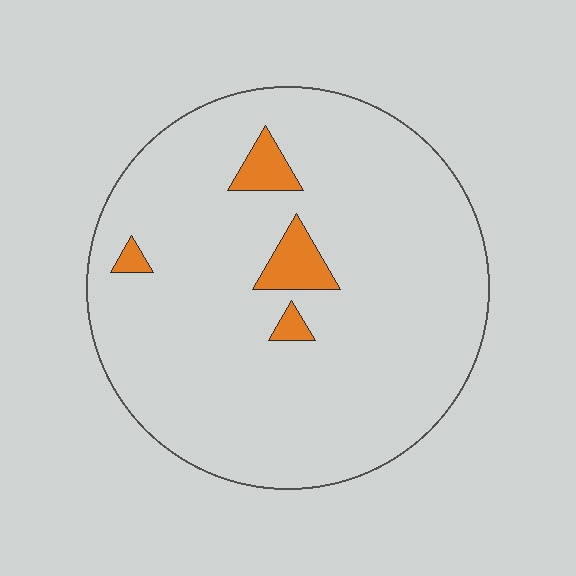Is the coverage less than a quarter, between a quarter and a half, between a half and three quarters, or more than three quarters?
Less than a quarter.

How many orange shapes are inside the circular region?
4.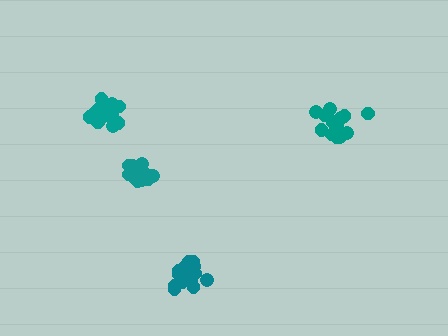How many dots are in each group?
Group 1: 14 dots, Group 2: 14 dots, Group 3: 20 dots, Group 4: 19 dots (67 total).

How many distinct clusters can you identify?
There are 4 distinct clusters.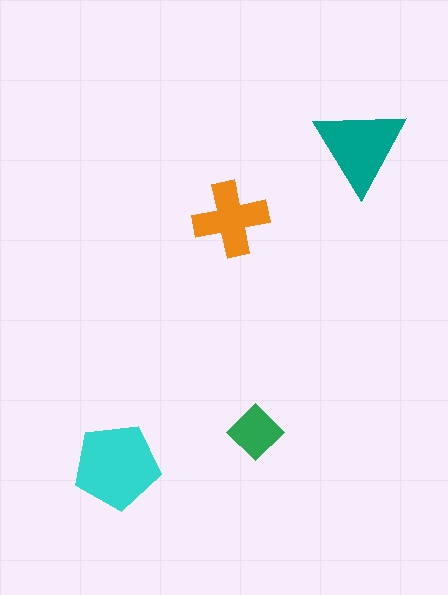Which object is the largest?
The cyan pentagon.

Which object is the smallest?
The green diamond.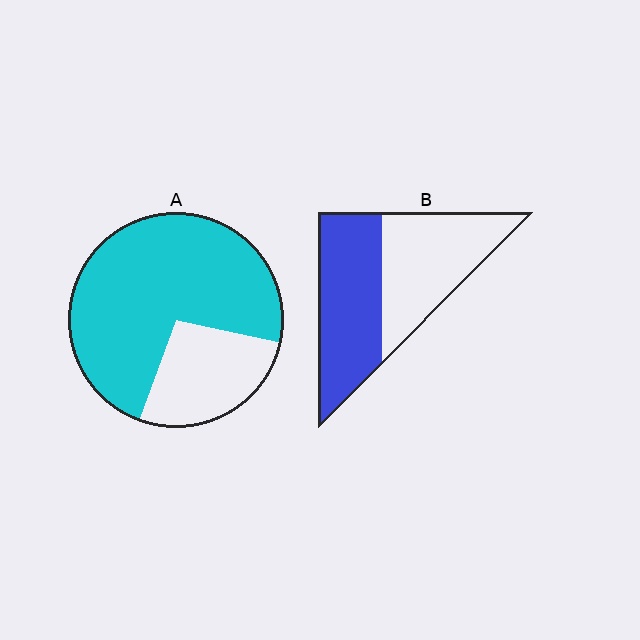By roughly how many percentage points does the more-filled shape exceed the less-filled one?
By roughly 20 percentage points (A over B).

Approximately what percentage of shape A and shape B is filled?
A is approximately 75% and B is approximately 50%.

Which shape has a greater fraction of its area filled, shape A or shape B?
Shape A.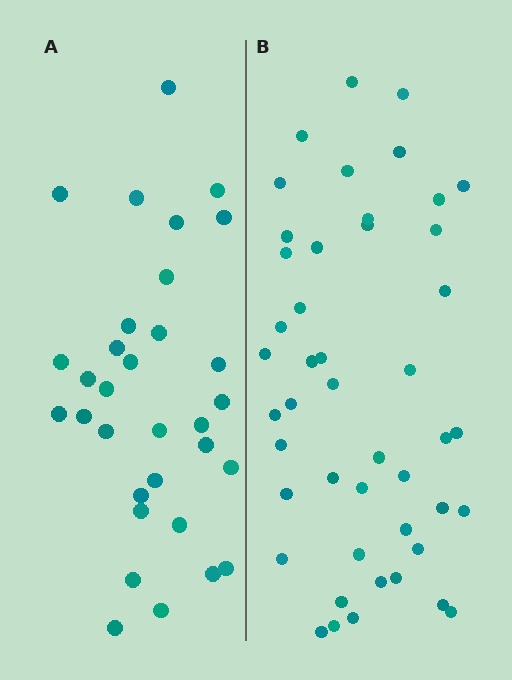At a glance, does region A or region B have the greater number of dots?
Region B (the right region) has more dots.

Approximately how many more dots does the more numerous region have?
Region B has approximately 15 more dots than region A.